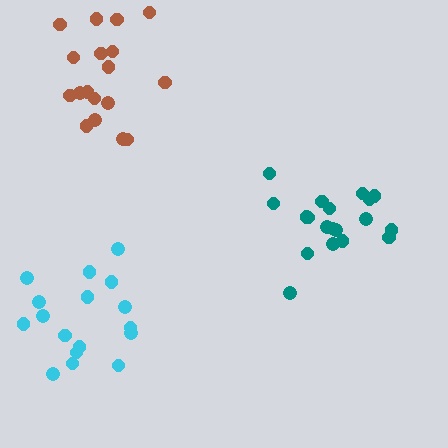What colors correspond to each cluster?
The clusters are colored: cyan, teal, brown.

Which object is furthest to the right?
The teal cluster is rightmost.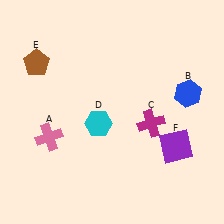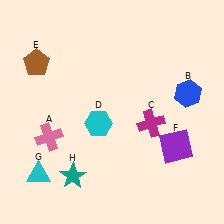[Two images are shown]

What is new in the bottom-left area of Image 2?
A teal star (H) was added in the bottom-left area of Image 2.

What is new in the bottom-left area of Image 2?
A cyan triangle (G) was added in the bottom-left area of Image 2.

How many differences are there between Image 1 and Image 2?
There are 2 differences between the two images.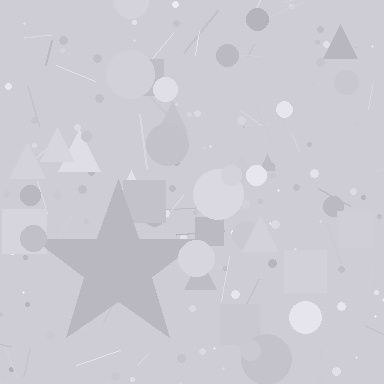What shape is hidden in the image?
A star is hidden in the image.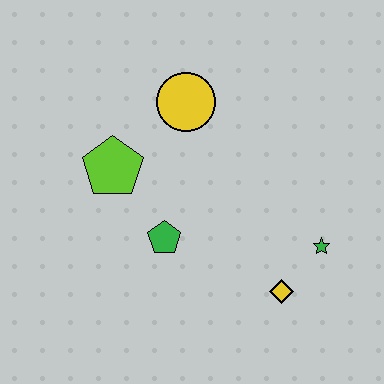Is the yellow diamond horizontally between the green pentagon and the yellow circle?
No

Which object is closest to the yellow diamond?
The green star is closest to the yellow diamond.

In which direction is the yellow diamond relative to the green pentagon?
The yellow diamond is to the right of the green pentagon.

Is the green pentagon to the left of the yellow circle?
Yes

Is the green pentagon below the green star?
No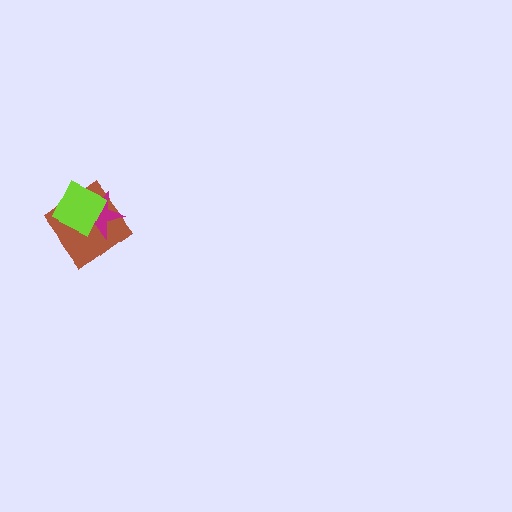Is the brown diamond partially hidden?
Yes, it is partially covered by another shape.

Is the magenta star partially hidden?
Yes, it is partially covered by another shape.